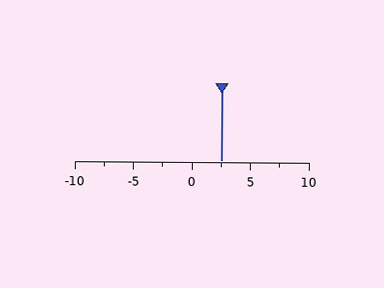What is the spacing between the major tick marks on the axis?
The major ticks are spaced 5 apart.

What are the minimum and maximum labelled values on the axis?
The axis runs from -10 to 10.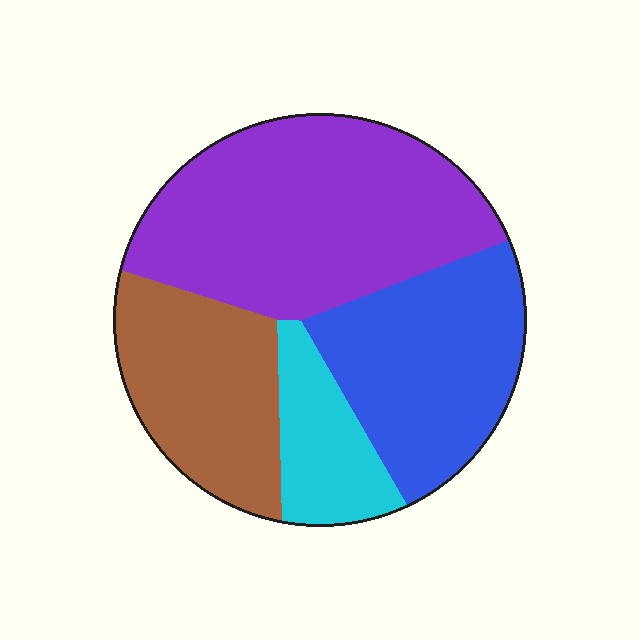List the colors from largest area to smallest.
From largest to smallest: purple, blue, brown, cyan.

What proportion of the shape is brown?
Brown takes up about one fifth (1/5) of the shape.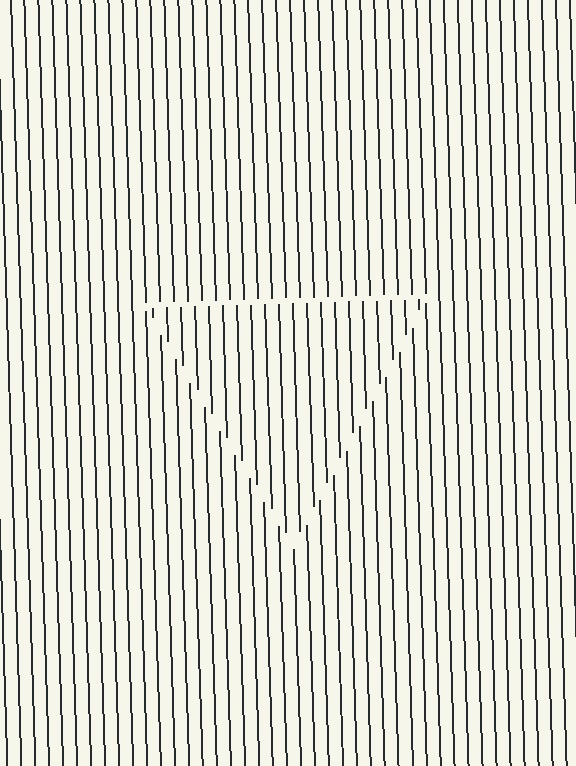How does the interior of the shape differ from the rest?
The interior of the shape contains the same grating, shifted by half a period — the contour is defined by the phase discontinuity where line-ends from the inner and outer gratings abut.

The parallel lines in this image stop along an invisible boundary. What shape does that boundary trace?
An illusory triangle. The interior of the shape contains the same grating, shifted by half a period — the contour is defined by the phase discontinuity where line-ends from the inner and outer gratings abut.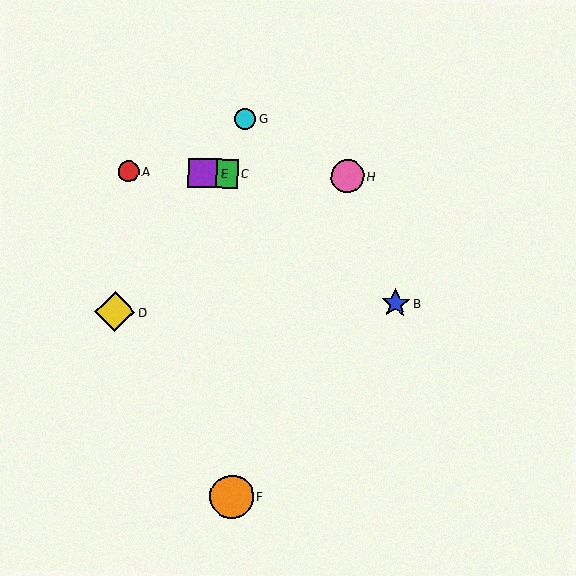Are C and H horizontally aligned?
Yes, both are at y≈174.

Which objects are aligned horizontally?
Objects A, C, E, H are aligned horizontally.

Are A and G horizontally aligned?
No, A is at y≈171 and G is at y≈119.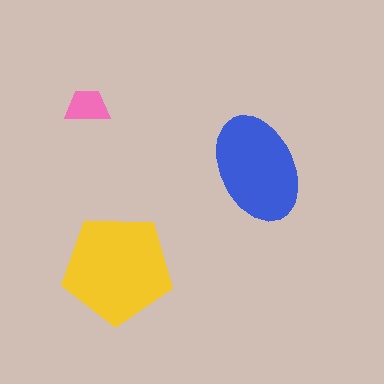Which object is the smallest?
The pink trapezoid.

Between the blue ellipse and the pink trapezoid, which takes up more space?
The blue ellipse.